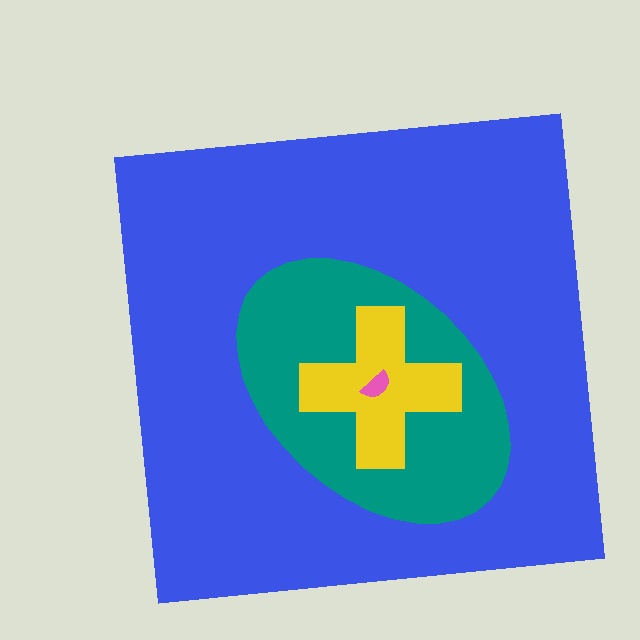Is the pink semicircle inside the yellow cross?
Yes.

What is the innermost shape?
The pink semicircle.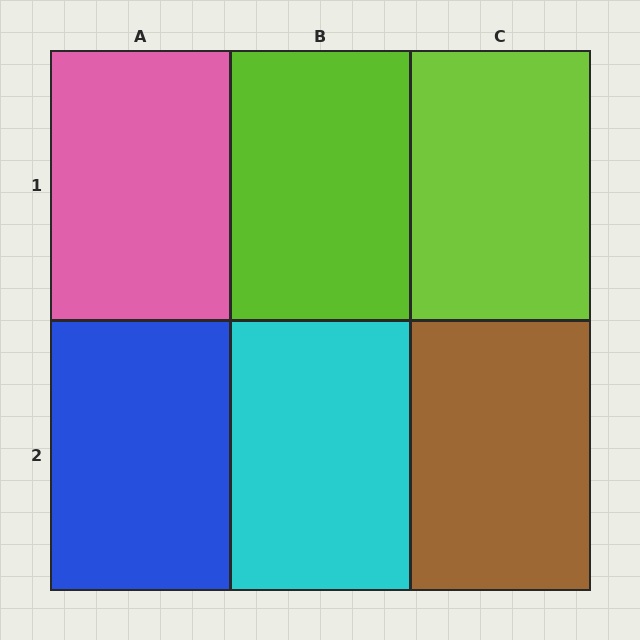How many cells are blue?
1 cell is blue.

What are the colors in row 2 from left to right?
Blue, cyan, brown.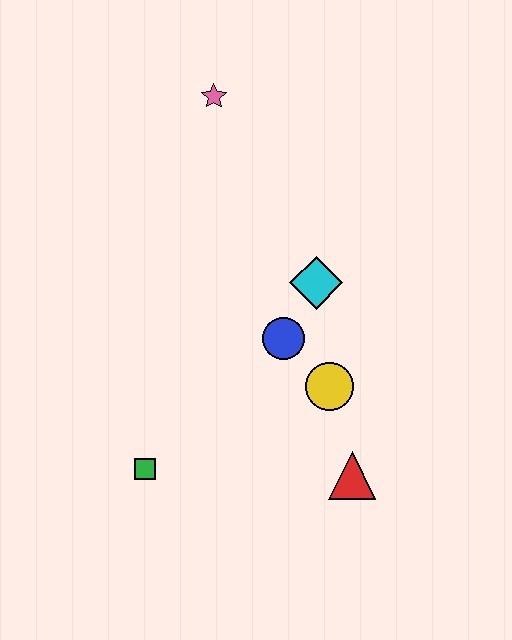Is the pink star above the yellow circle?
Yes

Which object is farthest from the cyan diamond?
The green square is farthest from the cyan diamond.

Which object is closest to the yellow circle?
The blue circle is closest to the yellow circle.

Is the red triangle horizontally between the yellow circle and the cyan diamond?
No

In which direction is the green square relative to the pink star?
The green square is below the pink star.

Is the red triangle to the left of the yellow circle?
No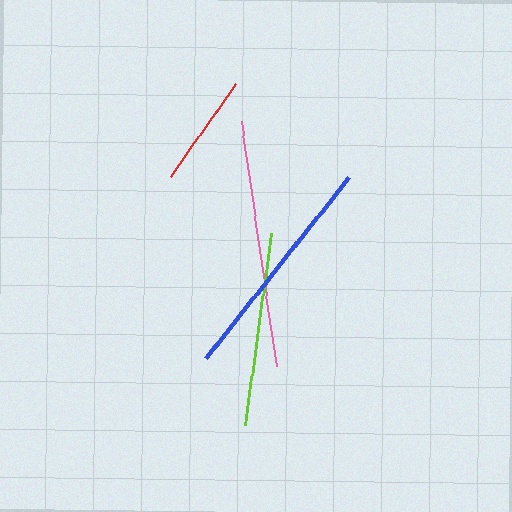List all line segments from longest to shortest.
From longest to shortest: pink, blue, lime, red.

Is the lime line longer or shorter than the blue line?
The blue line is longer than the lime line.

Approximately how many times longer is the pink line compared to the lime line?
The pink line is approximately 1.3 times the length of the lime line.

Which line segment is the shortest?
The red line is the shortest at approximately 114 pixels.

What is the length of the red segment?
The red segment is approximately 114 pixels long.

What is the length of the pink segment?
The pink segment is approximately 248 pixels long.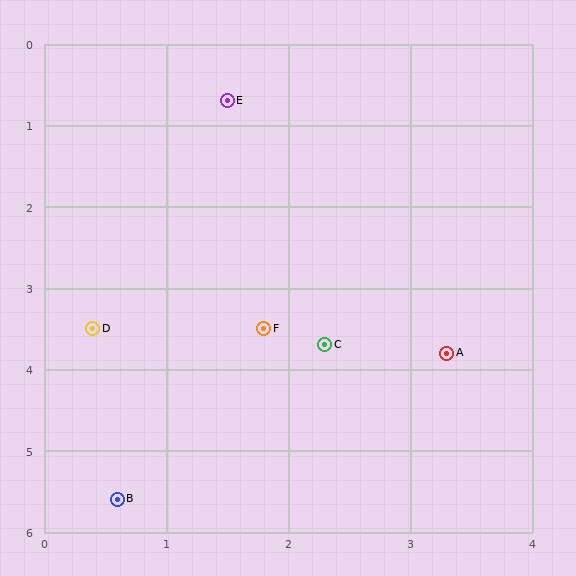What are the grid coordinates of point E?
Point E is at approximately (1.5, 0.7).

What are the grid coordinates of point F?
Point F is at approximately (1.8, 3.5).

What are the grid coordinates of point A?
Point A is at approximately (3.3, 3.8).